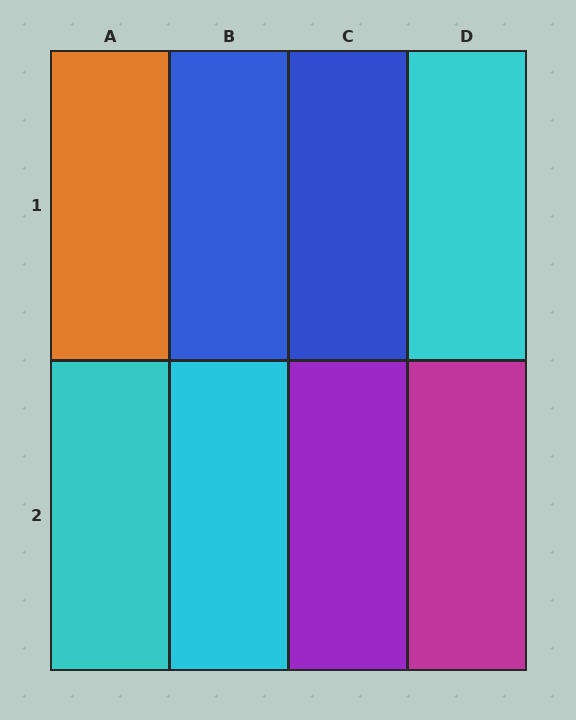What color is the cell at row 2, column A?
Cyan.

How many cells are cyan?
3 cells are cyan.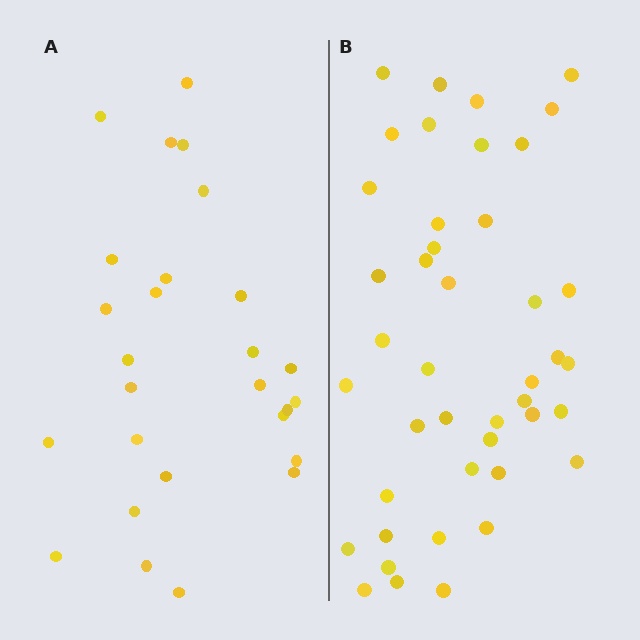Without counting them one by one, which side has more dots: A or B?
Region B (the right region) has more dots.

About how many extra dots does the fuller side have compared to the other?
Region B has approximately 15 more dots than region A.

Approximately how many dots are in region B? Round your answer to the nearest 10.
About 40 dots. (The exact count is 43, which rounds to 40.)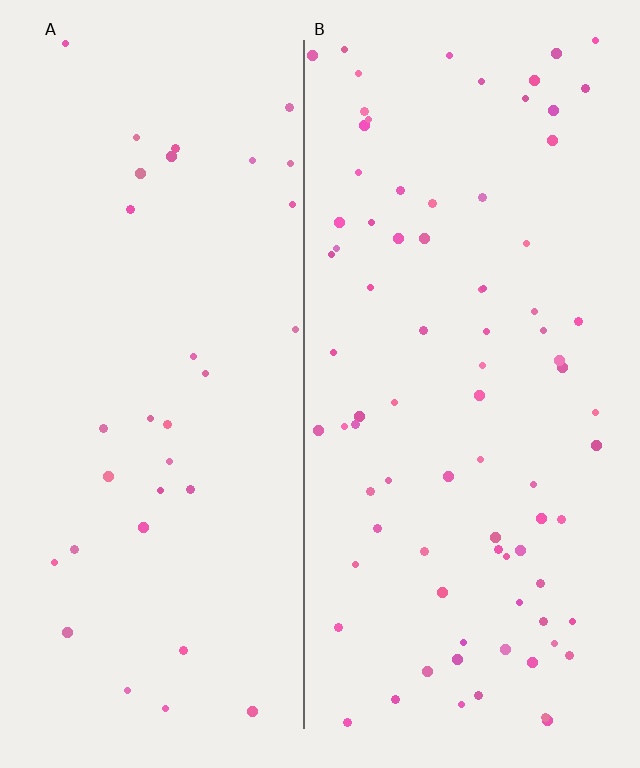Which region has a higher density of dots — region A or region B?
B (the right).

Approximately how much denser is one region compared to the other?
Approximately 2.5× — region B over region A.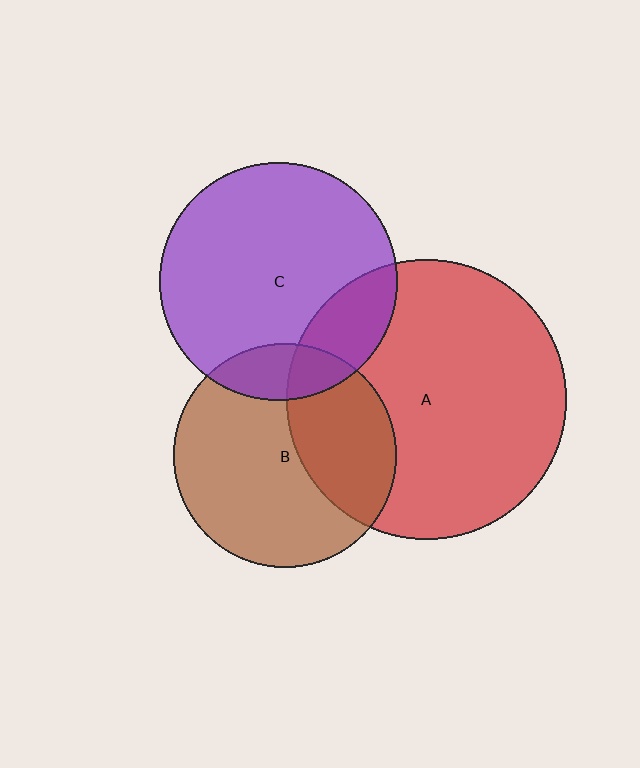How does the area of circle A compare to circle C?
Approximately 1.4 times.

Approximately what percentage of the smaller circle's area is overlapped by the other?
Approximately 20%.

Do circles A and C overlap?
Yes.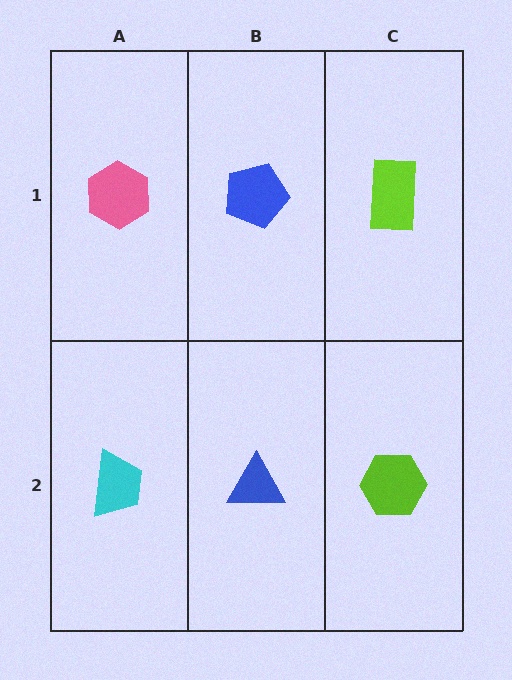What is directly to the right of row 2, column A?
A blue triangle.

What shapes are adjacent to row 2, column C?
A lime rectangle (row 1, column C), a blue triangle (row 2, column B).